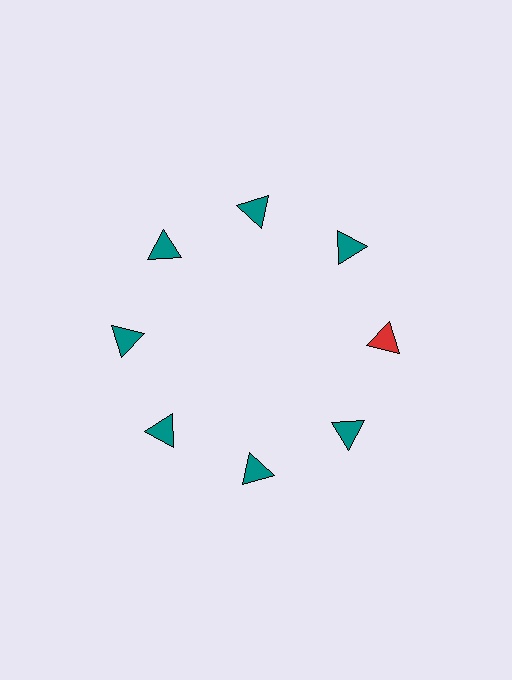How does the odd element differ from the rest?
It has a different color: red instead of teal.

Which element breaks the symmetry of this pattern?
The red triangle at roughly the 3 o'clock position breaks the symmetry. All other shapes are teal triangles.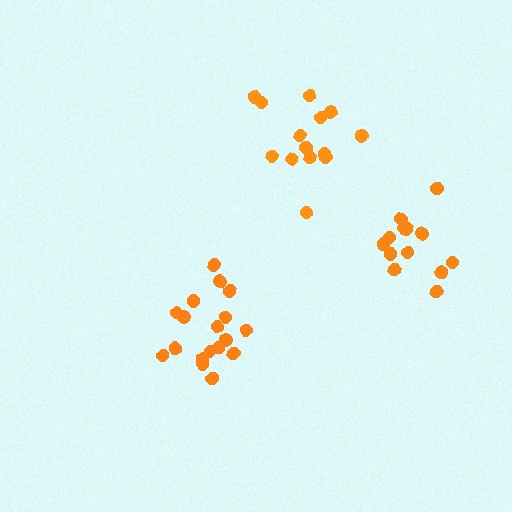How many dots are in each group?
Group 1: 14 dots, Group 2: 18 dots, Group 3: 13 dots (45 total).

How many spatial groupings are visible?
There are 3 spatial groupings.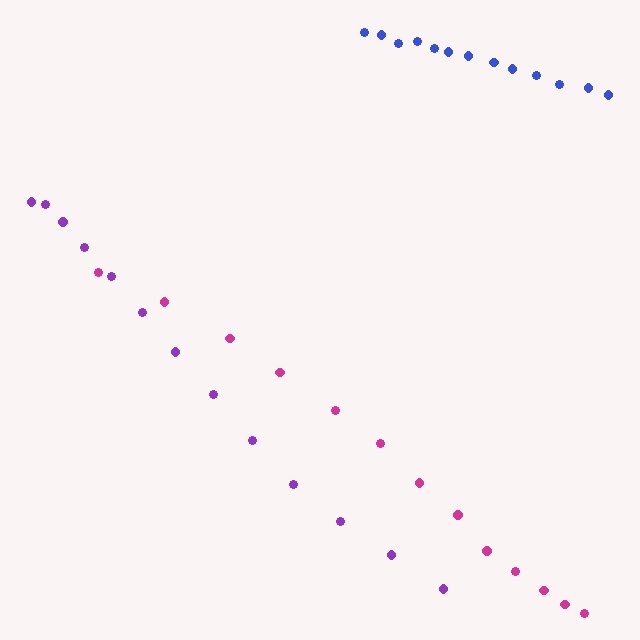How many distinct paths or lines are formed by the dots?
There are 3 distinct paths.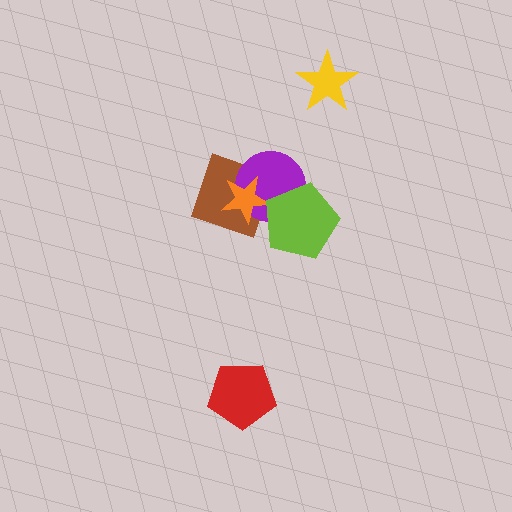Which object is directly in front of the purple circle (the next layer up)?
The orange star is directly in front of the purple circle.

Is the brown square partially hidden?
Yes, it is partially covered by another shape.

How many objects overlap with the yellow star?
0 objects overlap with the yellow star.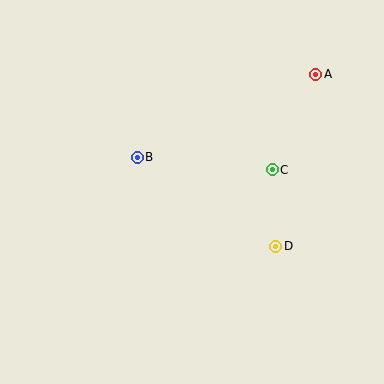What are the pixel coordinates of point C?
Point C is at (272, 170).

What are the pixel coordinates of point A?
Point A is at (316, 74).